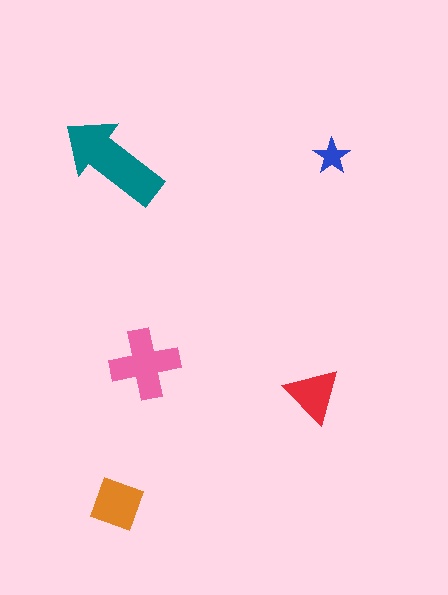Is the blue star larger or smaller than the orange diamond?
Smaller.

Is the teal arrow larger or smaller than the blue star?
Larger.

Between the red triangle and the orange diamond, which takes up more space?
The orange diamond.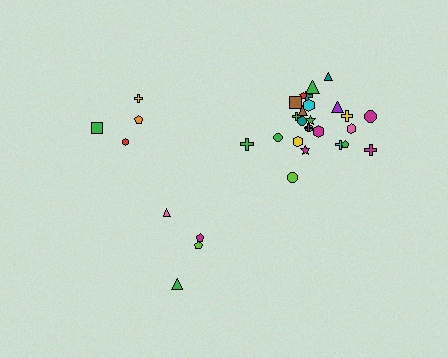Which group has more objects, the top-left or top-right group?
The top-right group.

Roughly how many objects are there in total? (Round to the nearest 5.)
Roughly 35 objects in total.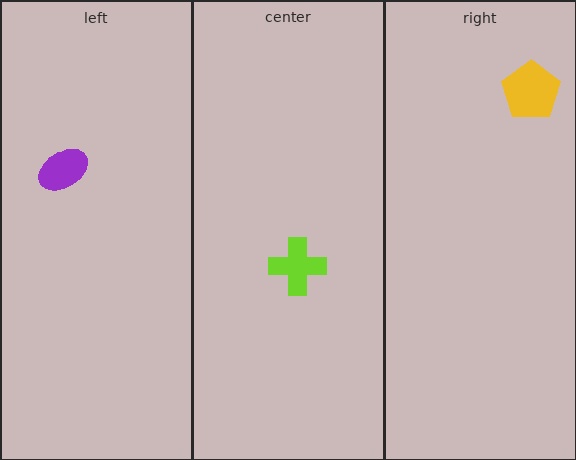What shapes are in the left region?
The purple ellipse.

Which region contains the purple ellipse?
The left region.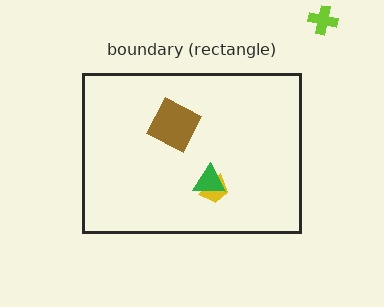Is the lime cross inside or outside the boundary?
Outside.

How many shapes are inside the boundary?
3 inside, 1 outside.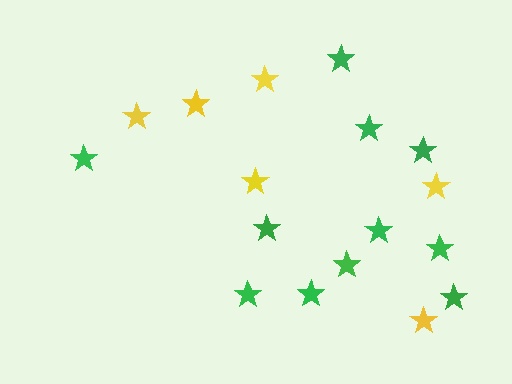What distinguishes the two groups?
There are 2 groups: one group of green stars (11) and one group of yellow stars (6).